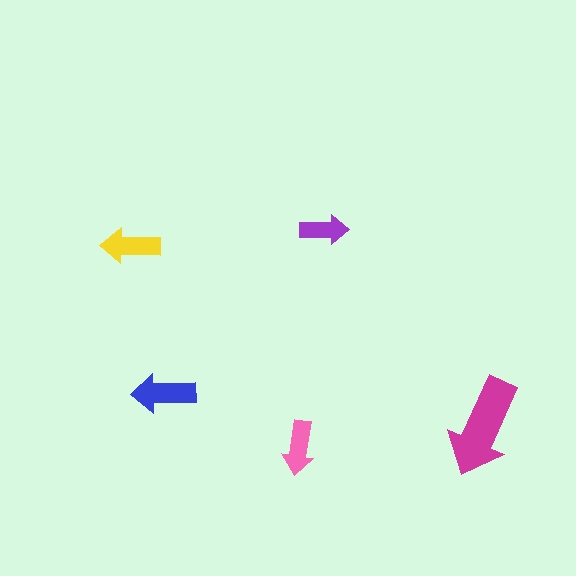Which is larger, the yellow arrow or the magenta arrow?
The magenta one.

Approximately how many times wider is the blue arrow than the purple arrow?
About 1.5 times wider.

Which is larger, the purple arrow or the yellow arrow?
The yellow one.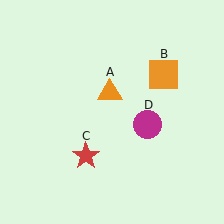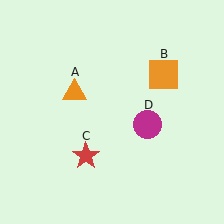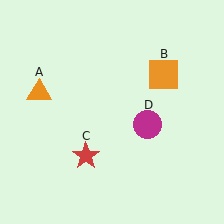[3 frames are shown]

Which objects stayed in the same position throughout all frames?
Orange square (object B) and red star (object C) and magenta circle (object D) remained stationary.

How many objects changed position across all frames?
1 object changed position: orange triangle (object A).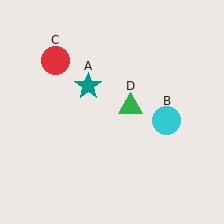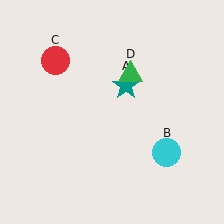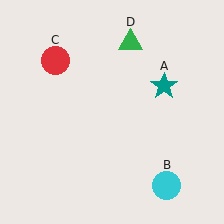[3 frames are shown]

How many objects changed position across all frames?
3 objects changed position: teal star (object A), cyan circle (object B), green triangle (object D).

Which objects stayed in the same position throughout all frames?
Red circle (object C) remained stationary.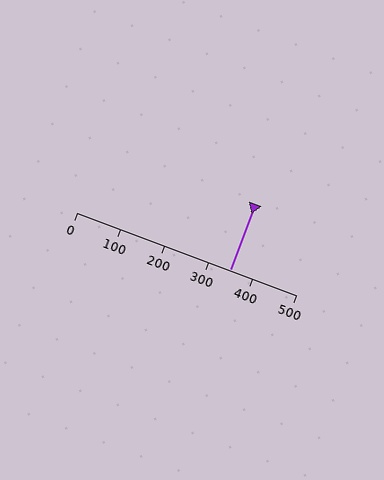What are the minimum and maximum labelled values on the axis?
The axis runs from 0 to 500.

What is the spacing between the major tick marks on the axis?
The major ticks are spaced 100 apart.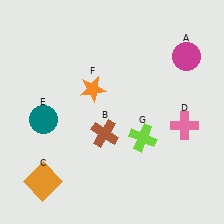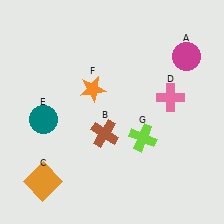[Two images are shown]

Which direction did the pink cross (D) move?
The pink cross (D) moved up.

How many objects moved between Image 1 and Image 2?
1 object moved between the two images.